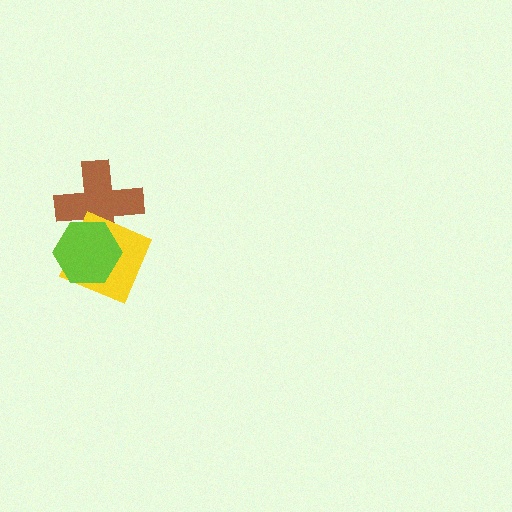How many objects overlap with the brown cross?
2 objects overlap with the brown cross.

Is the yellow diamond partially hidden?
Yes, it is partially covered by another shape.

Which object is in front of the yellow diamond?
The lime hexagon is in front of the yellow diamond.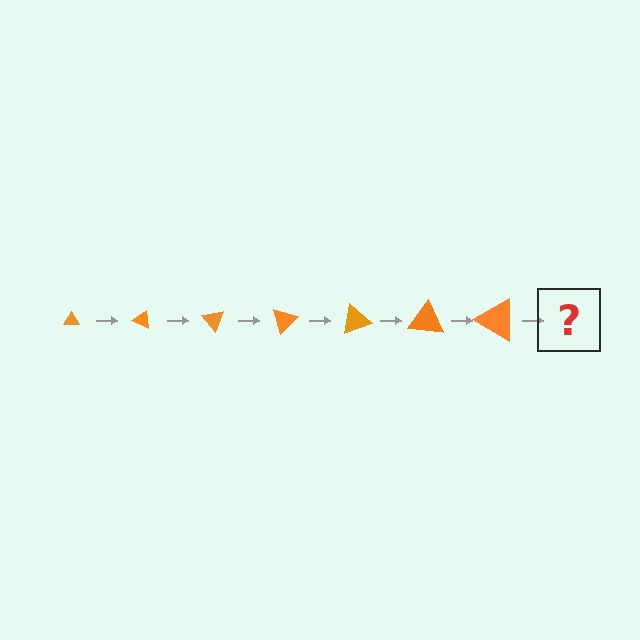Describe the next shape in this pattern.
It should be a triangle, larger than the previous one and rotated 175 degrees from the start.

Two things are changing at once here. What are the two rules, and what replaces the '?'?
The two rules are that the triangle grows larger each step and it rotates 25 degrees each step. The '?' should be a triangle, larger than the previous one and rotated 175 degrees from the start.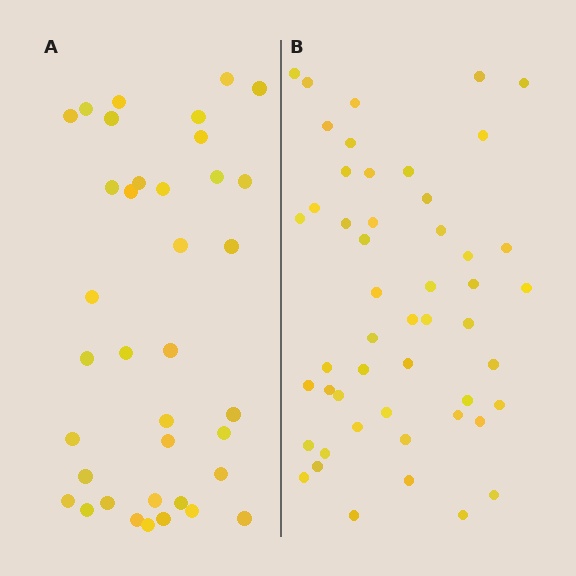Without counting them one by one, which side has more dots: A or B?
Region B (the right region) has more dots.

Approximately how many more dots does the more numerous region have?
Region B has approximately 15 more dots than region A.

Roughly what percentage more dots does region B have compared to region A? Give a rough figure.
About 35% more.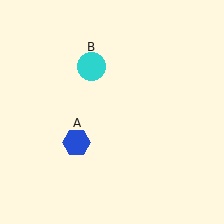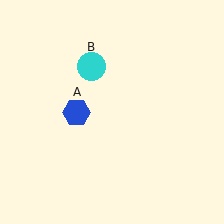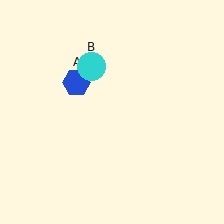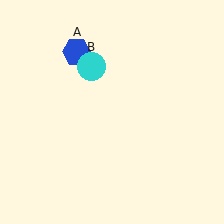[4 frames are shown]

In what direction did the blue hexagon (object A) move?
The blue hexagon (object A) moved up.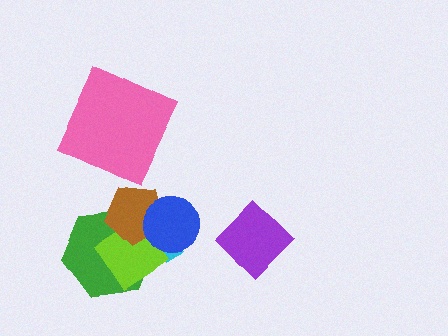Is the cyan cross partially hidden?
Yes, it is partially covered by another shape.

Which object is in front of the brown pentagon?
The blue circle is in front of the brown pentagon.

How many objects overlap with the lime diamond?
4 objects overlap with the lime diamond.